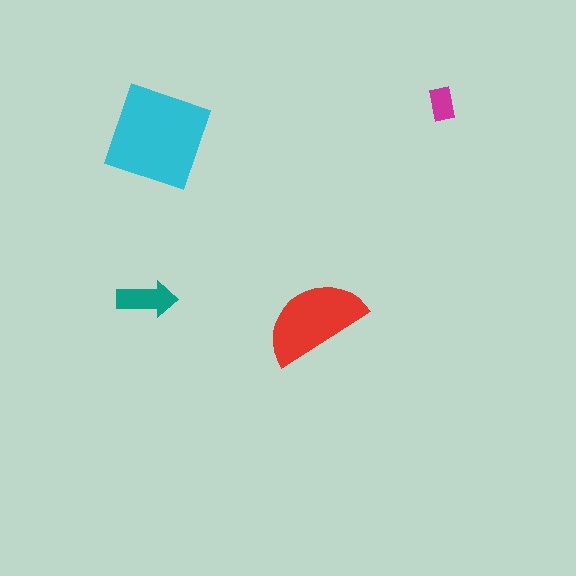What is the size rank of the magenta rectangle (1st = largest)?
4th.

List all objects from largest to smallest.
The cyan square, the red semicircle, the teal arrow, the magenta rectangle.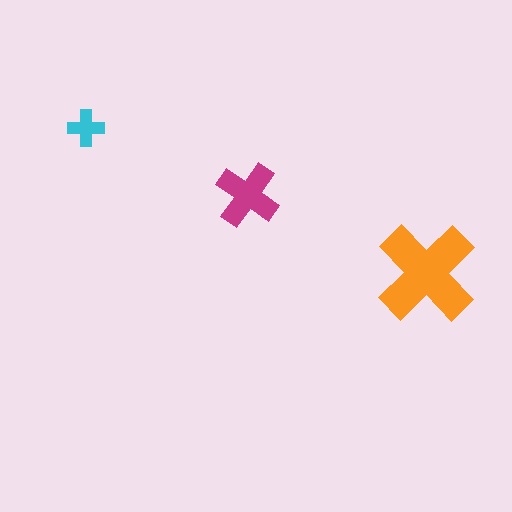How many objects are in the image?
There are 3 objects in the image.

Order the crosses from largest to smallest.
the orange one, the magenta one, the cyan one.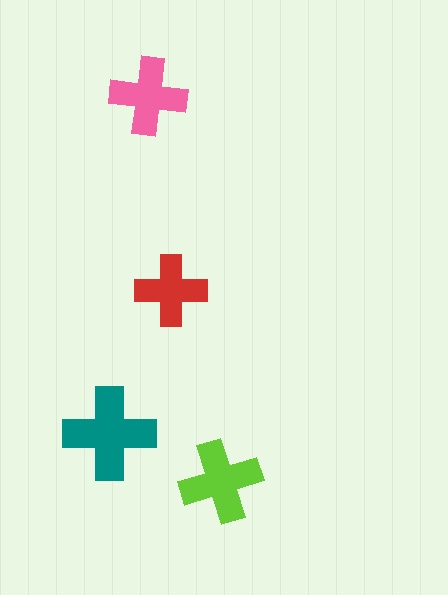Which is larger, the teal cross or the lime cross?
The teal one.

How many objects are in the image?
There are 4 objects in the image.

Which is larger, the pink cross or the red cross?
The pink one.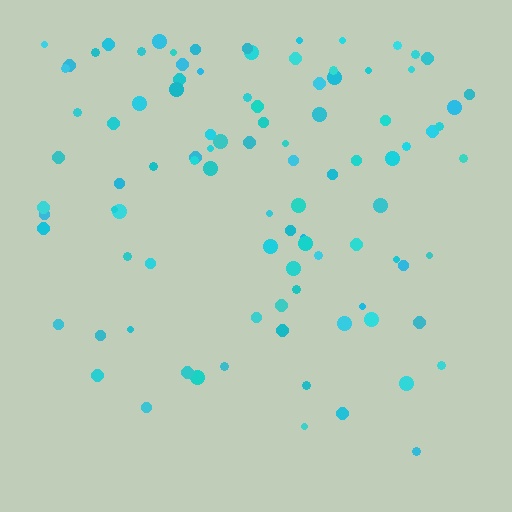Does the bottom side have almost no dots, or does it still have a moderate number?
Still a moderate number, just noticeably fewer than the top.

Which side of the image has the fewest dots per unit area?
The bottom.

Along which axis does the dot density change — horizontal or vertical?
Vertical.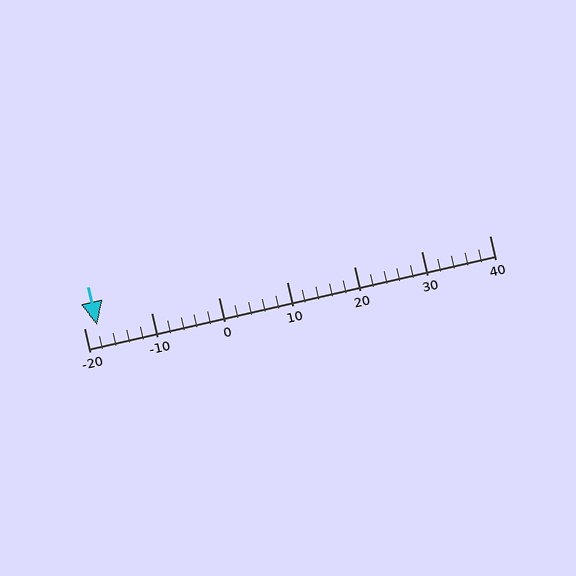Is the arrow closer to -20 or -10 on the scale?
The arrow is closer to -20.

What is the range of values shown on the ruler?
The ruler shows values from -20 to 40.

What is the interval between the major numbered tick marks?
The major tick marks are spaced 10 units apart.